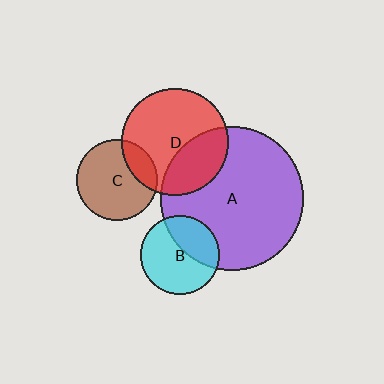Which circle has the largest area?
Circle A (purple).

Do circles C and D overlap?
Yes.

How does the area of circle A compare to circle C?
Approximately 3.1 times.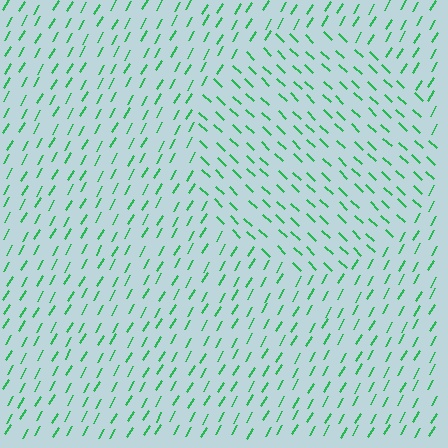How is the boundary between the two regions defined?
The boundary is defined purely by a change in line orientation (approximately 76 degrees difference). All lines are the same color and thickness.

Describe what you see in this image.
The image is filled with small green line segments. A circle region in the image has lines oriented differently from the surrounding lines, creating a visible texture boundary.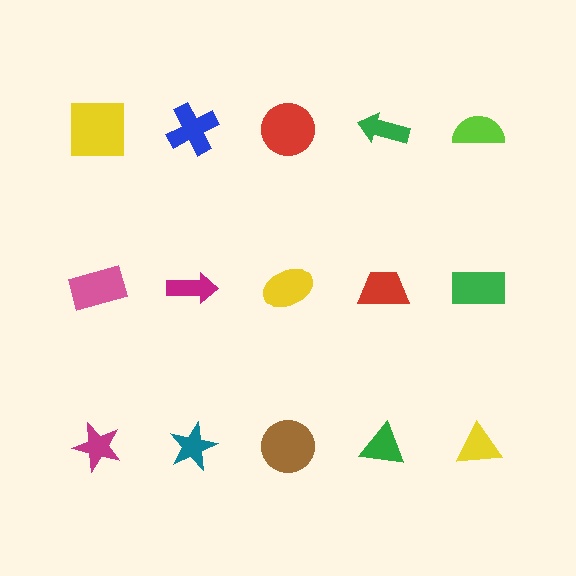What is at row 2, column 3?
A yellow ellipse.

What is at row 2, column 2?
A magenta arrow.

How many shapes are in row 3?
5 shapes.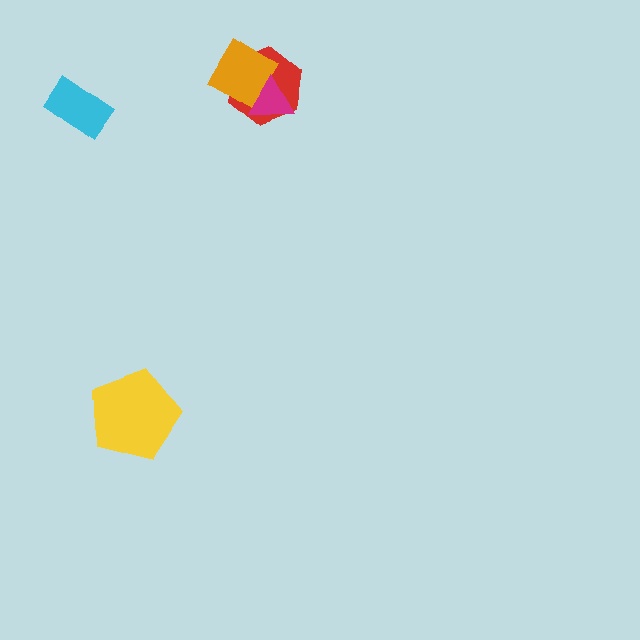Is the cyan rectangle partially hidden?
No, no other shape covers it.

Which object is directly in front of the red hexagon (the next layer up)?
The orange diamond is directly in front of the red hexagon.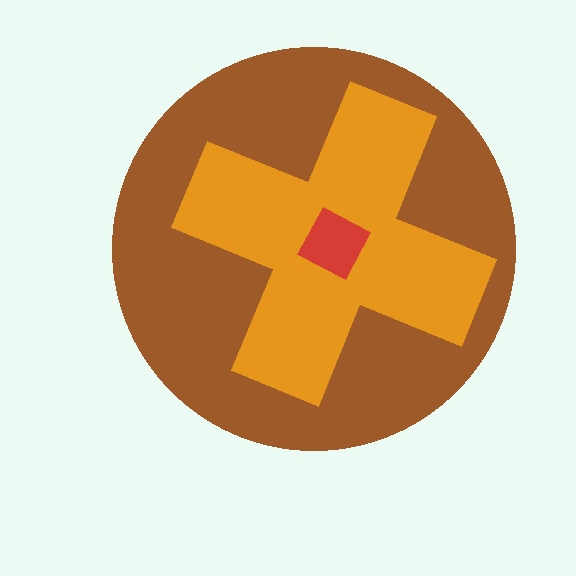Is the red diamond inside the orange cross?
Yes.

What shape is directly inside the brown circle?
The orange cross.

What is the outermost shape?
The brown circle.